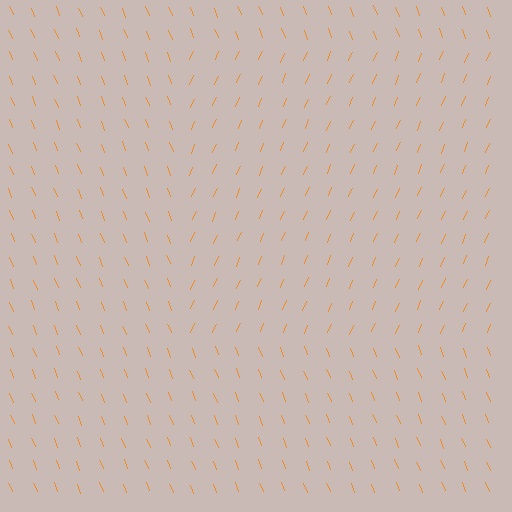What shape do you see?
I see a rectangle.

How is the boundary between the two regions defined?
The boundary is defined purely by a change in line orientation (approximately 45 degrees difference). All lines are the same color and thickness.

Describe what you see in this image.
The image is filled with small orange line segments. A rectangle region in the image has lines oriented differently from the surrounding lines, creating a visible texture boundary.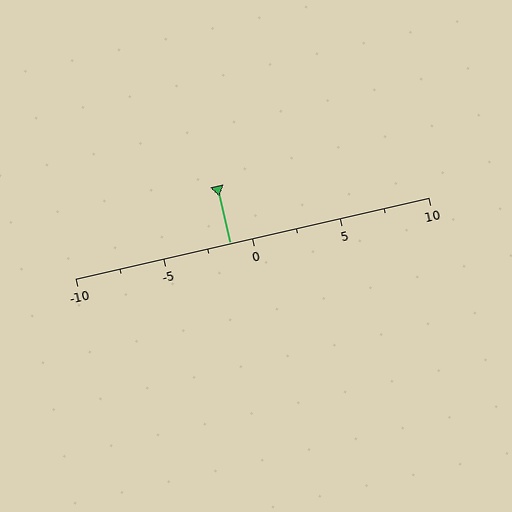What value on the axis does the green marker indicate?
The marker indicates approximately -1.2.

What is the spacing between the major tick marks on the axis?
The major ticks are spaced 5 apart.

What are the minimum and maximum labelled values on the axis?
The axis runs from -10 to 10.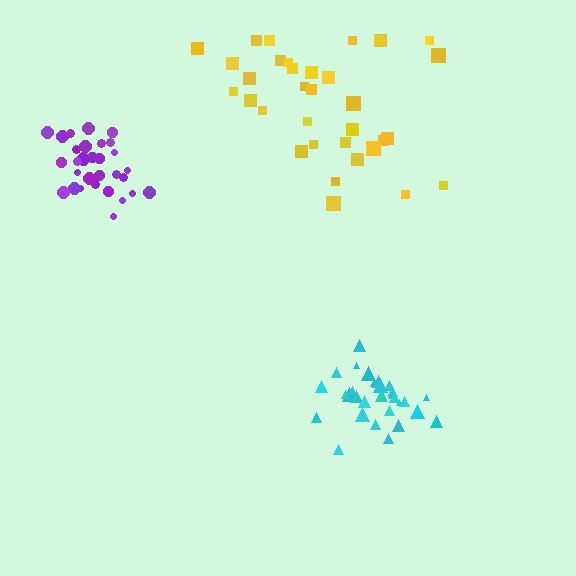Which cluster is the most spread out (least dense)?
Yellow.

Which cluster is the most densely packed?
Cyan.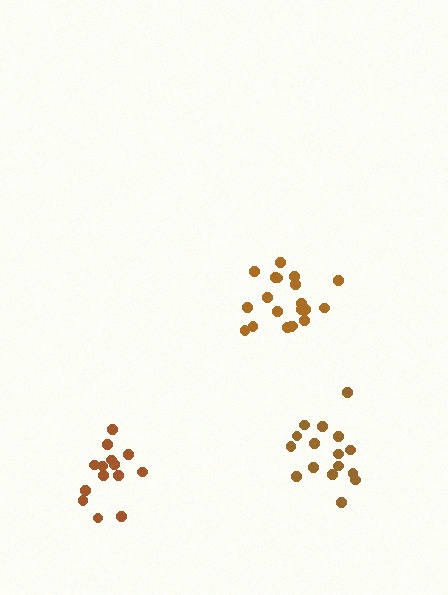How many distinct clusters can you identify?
There are 3 distinct clusters.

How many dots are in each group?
Group 1: 15 dots, Group 2: 16 dots, Group 3: 20 dots (51 total).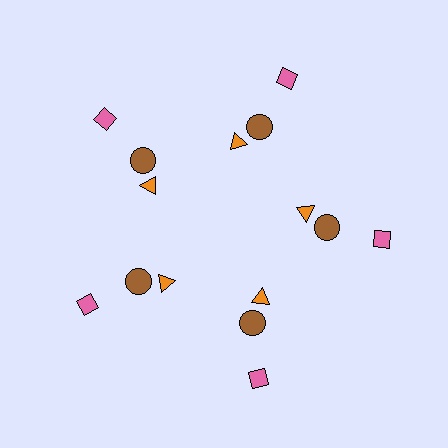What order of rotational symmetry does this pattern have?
This pattern has 5-fold rotational symmetry.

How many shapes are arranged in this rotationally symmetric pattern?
There are 15 shapes, arranged in 5 groups of 3.